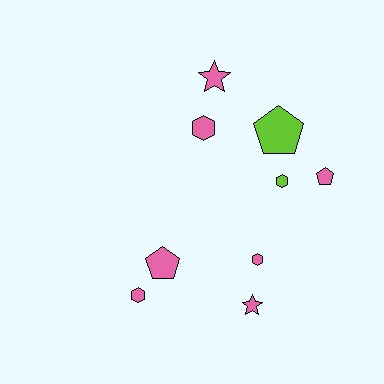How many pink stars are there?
There are 2 pink stars.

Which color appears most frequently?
Pink, with 7 objects.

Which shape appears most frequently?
Hexagon, with 4 objects.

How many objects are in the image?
There are 9 objects.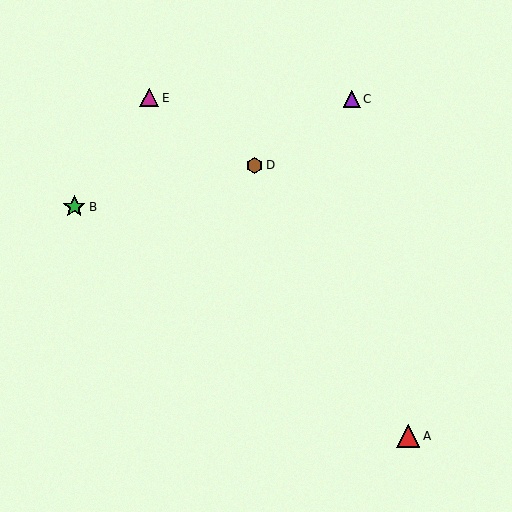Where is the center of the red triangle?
The center of the red triangle is at (408, 436).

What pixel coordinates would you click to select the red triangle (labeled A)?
Click at (408, 436) to select the red triangle A.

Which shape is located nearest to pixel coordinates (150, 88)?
The magenta triangle (labeled E) at (149, 98) is nearest to that location.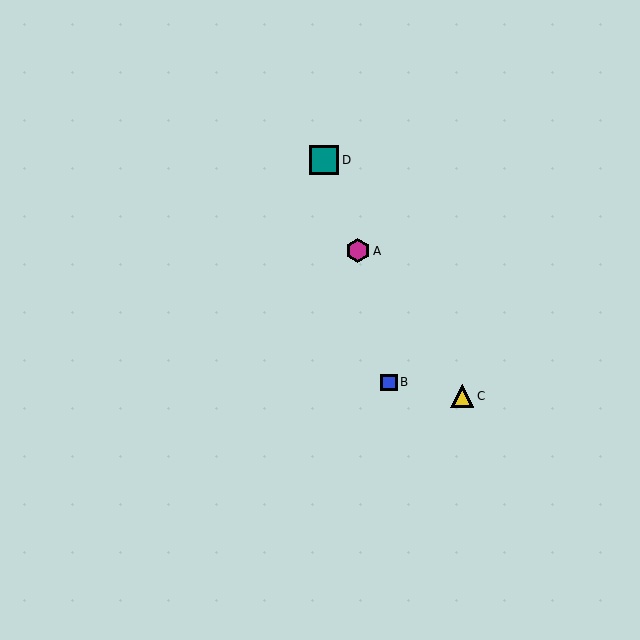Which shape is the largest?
The teal square (labeled D) is the largest.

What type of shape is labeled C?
Shape C is a yellow triangle.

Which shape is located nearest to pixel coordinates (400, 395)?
The blue square (labeled B) at (389, 382) is nearest to that location.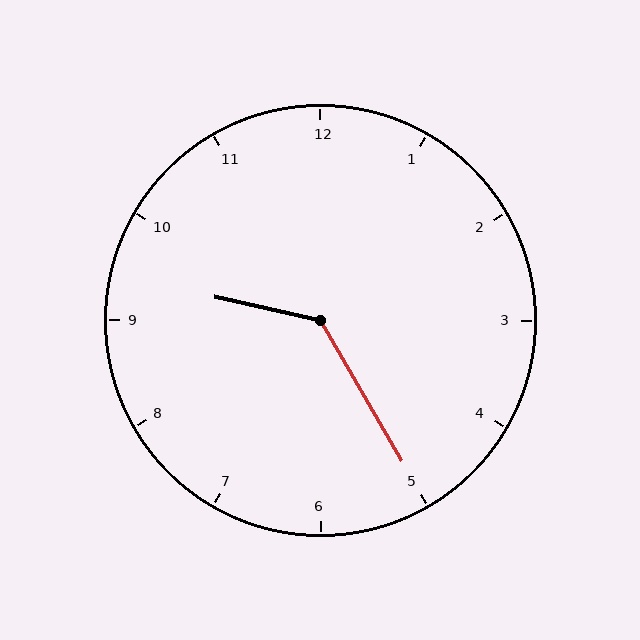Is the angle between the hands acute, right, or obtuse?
It is obtuse.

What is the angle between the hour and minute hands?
Approximately 132 degrees.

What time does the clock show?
9:25.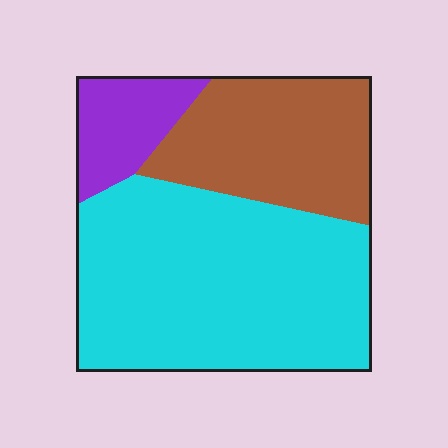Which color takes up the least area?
Purple, at roughly 10%.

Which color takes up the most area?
Cyan, at roughly 60%.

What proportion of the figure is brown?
Brown covers 29% of the figure.